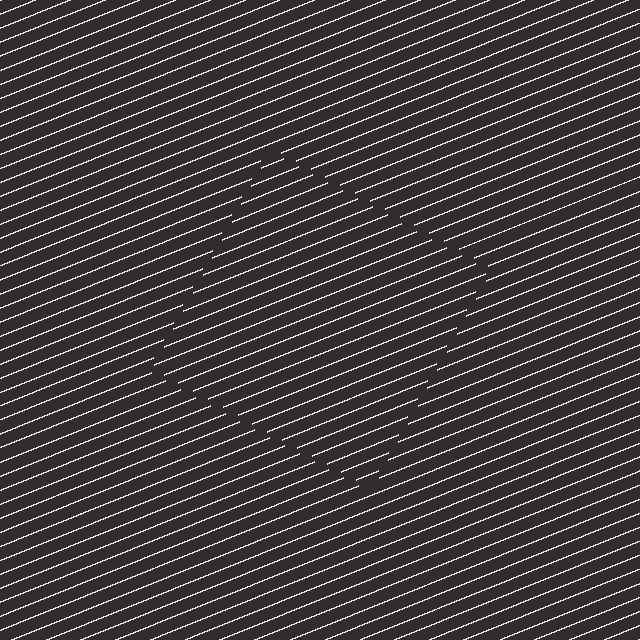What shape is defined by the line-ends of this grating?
An illusory square. The interior of the shape contains the same grating, shifted by half a period — the contour is defined by the phase discontinuity where line-ends from the inner and outer gratings abut.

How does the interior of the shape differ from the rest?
The interior of the shape contains the same grating, shifted by half a period — the contour is defined by the phase discontinuity where line-ends from the inner and outer gratings abut.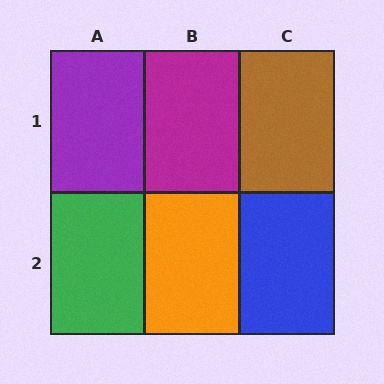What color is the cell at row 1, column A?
Purple.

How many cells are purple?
1 cell is purple.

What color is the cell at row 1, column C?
Brown.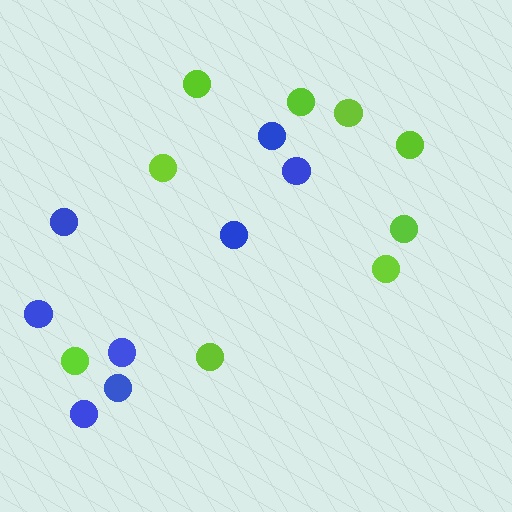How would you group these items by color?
There are 2 groups: one group of lime circles (9) and one group of blue circles (8).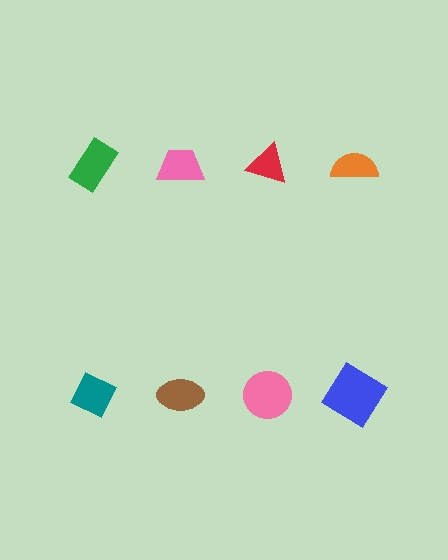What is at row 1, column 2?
A pink trapezoid.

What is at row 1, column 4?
An orange semicircle.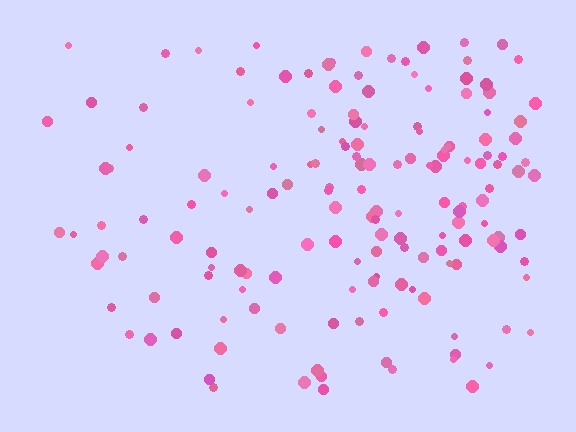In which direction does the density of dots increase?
From left to right, with the right side densest.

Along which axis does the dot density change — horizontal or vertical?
Horizontal.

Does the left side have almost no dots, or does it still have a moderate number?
Still a moderate number, just noticeably fewer than the right.